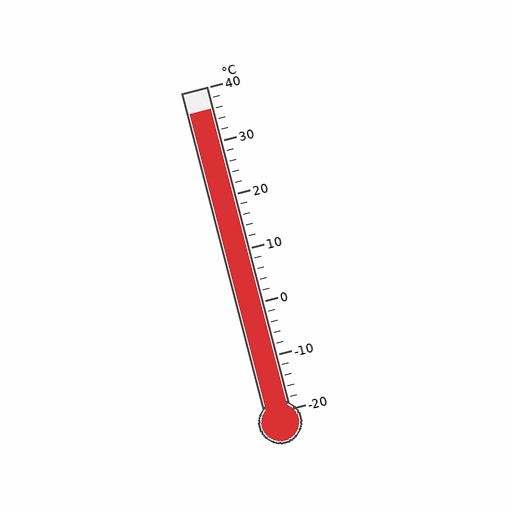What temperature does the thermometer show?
The thermometer shows approximately 36°C.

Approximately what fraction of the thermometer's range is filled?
The thermometer is filled to approximately 95% of its range.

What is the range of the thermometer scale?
The thermometer scale ranges from -20°C to 40°C.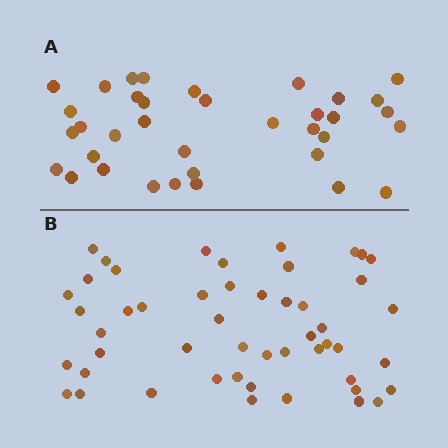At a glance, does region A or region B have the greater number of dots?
Region B (the bottom region) has more dots.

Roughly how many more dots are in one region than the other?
Region B has approximately 15 more dots than region A.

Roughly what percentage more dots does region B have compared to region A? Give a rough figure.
About 40% more.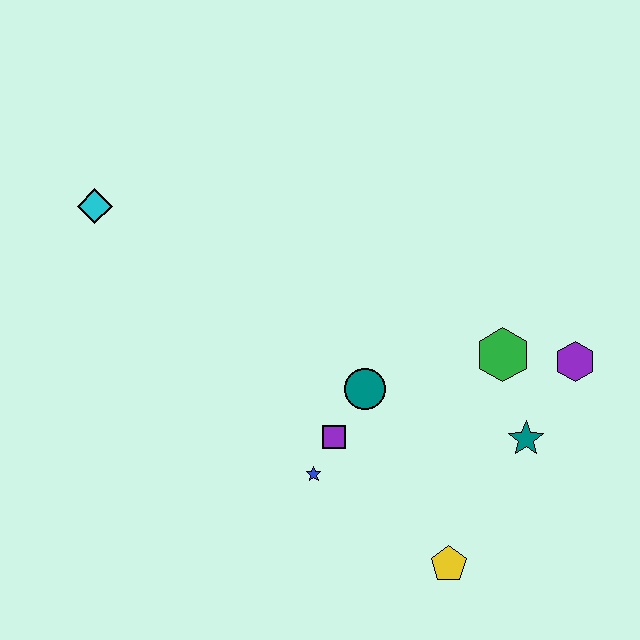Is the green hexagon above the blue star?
Yes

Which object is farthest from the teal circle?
The cyan diamond is farthest from the teal circle.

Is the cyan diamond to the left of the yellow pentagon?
Yes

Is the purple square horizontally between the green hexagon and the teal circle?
No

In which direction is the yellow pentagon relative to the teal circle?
The yellow pentagon is below the teal circle.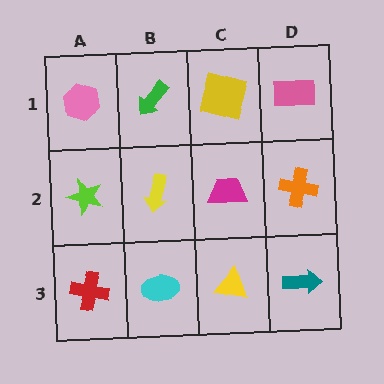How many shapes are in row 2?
4 shapes.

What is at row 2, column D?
An orange cross.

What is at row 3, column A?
A red cross.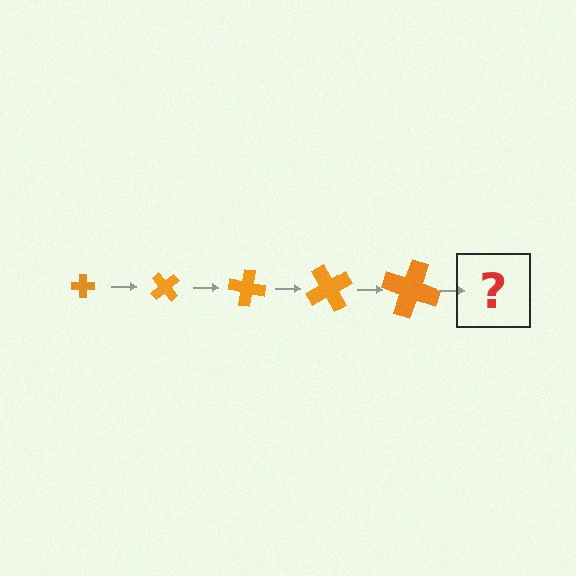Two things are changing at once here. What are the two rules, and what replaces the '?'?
The two rules are that the cross grows larger each step and it rotates 50 degrees each step. The '?' should be a cross, larger than the previous one and rotated 250 degrees from the start.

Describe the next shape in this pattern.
It should be a cross, larger than the previous one and rotated 250 degrees from the start.